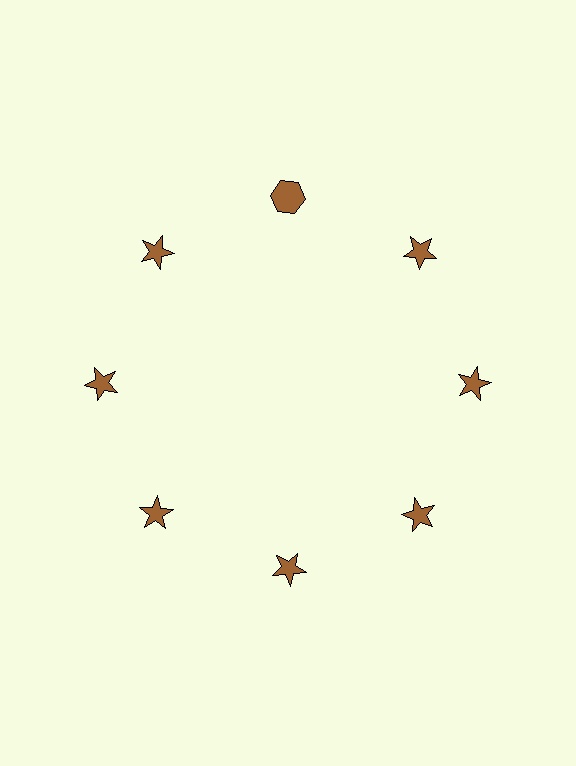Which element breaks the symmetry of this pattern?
The brown hexagon at roughly the 12 o'clock position breaks the symmetry. All other shapes are brown stars.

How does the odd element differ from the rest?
It has a different shape: hexagon instead of star.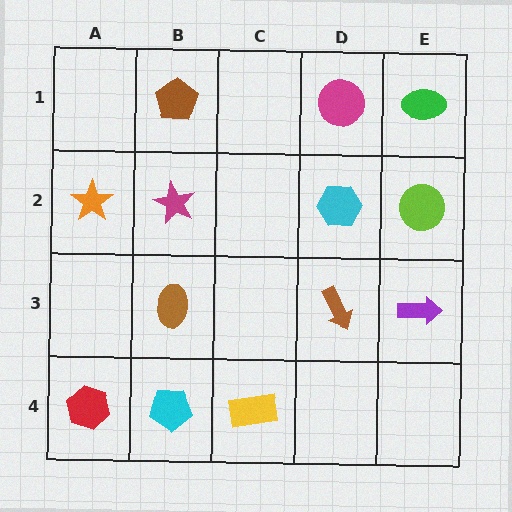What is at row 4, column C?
A yellow rectangle.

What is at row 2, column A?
An orange star.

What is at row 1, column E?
A green ellipse.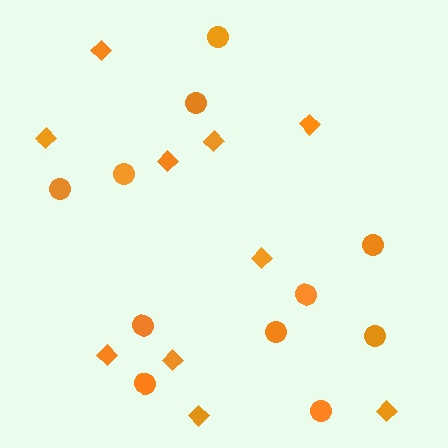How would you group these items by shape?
There are 2 groups: one group of circles (11) and one group of diamonds (10).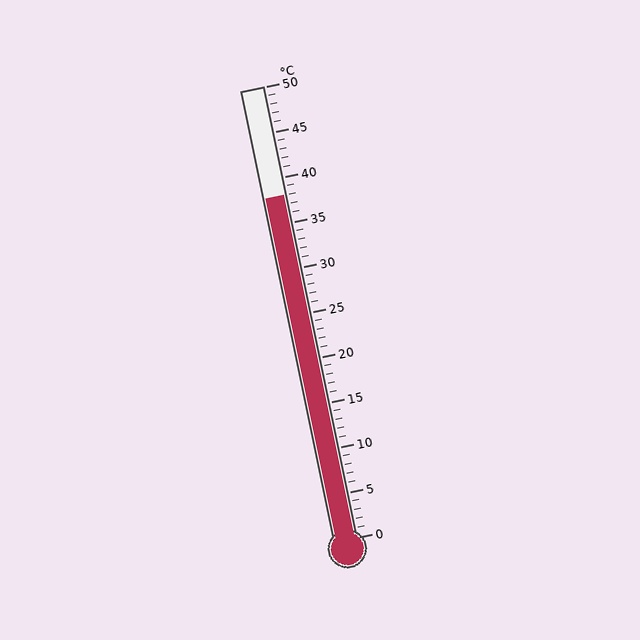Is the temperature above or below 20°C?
The temperature is above 20°C.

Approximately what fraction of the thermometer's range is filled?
The thermometer is filled to approximately 75% of its range.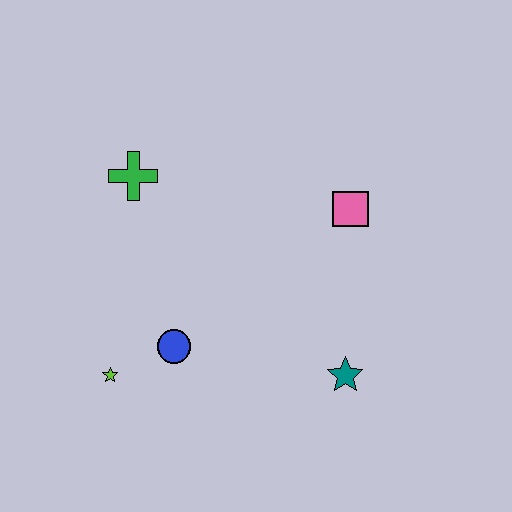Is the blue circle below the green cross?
Yes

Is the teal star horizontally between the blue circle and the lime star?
No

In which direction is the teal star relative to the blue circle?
The teal star is to the right of the blue circle.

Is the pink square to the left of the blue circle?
No